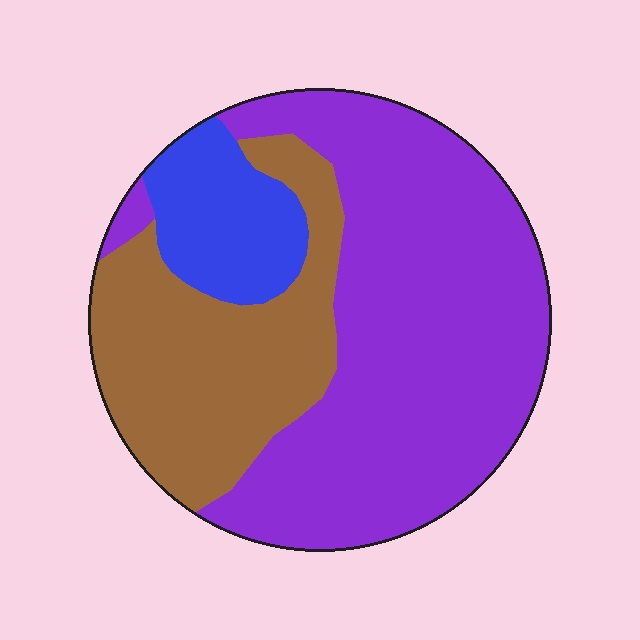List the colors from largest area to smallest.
From largest to smallest: purple, brown, blue.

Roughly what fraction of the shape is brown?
Brown takes up about one third (1/3) of the shape.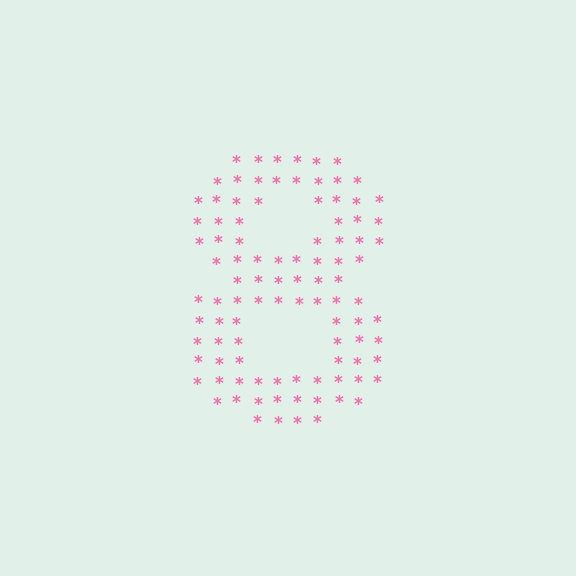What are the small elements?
The small elements are asterisks.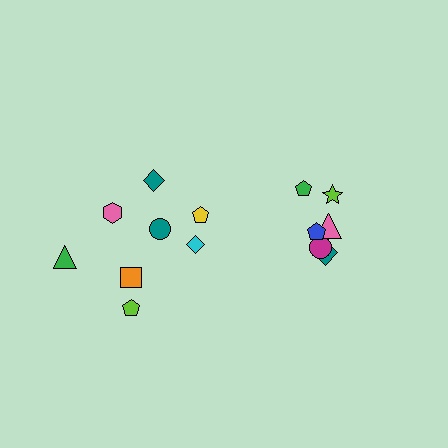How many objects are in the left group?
There are 8 objects.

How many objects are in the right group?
There are 6 objects.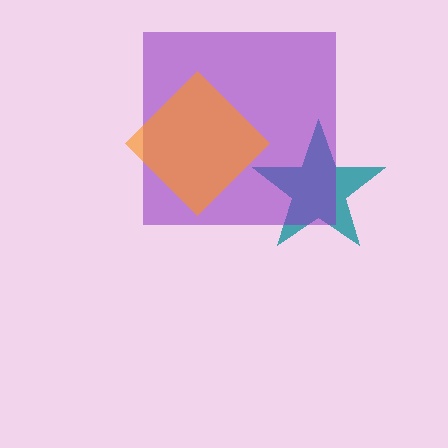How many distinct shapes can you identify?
There are 3 distinct shapes: a teal star, a purple square, an orange diamond.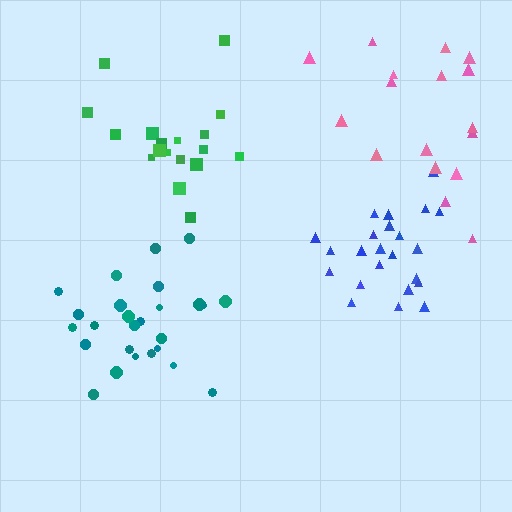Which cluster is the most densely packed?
Blue.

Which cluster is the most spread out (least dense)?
Pink.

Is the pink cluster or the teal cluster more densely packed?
Teal.